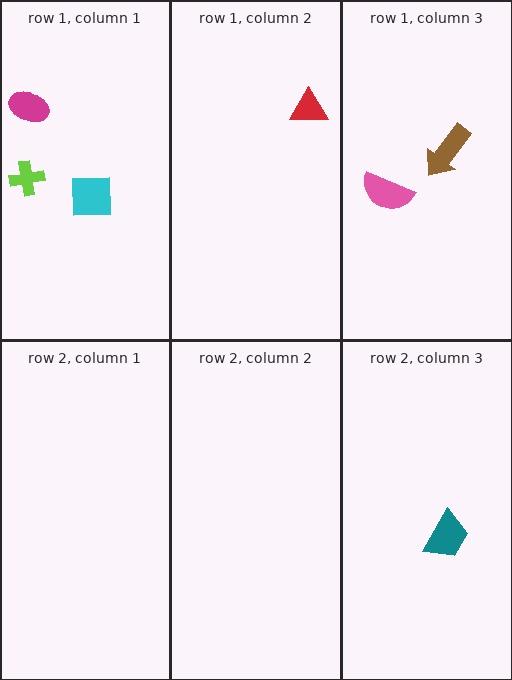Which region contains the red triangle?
The row 1, column 2 region.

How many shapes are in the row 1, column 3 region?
2.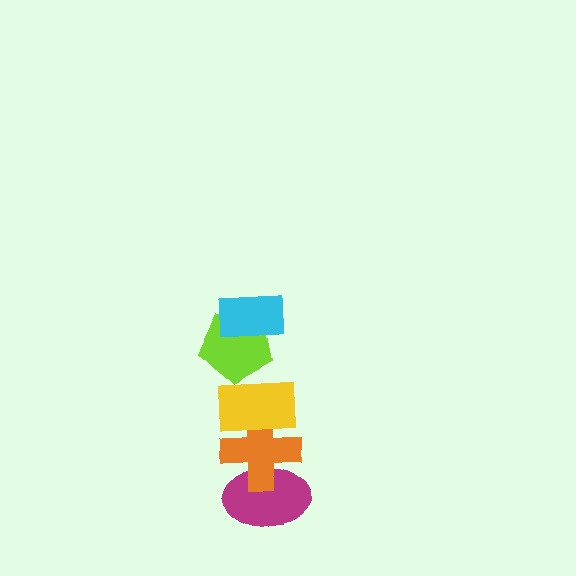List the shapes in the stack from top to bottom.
From top to bottom: the cyan rectangle, the lime pentagon, the yellow rectangle, the orange cross, the magenta ellipse.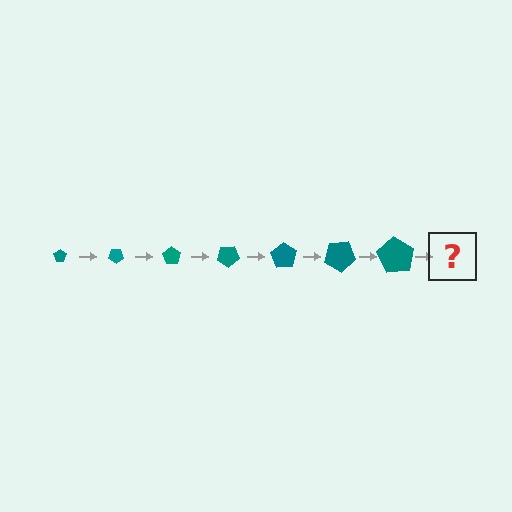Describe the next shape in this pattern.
It should be a pentagon, larger than the previous one and rotated 245 degrees from the start.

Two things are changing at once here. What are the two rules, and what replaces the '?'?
The two rules are that the pentagon grows larger each step and it rotates 35 degrees each step. The '?' should be a pentagon, larger than the previous one and rotated 245 degrees from the start.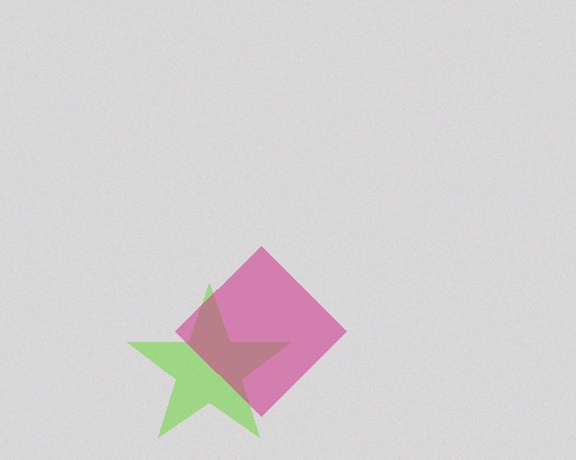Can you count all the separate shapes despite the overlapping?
Yes, there are 2 separate shapes.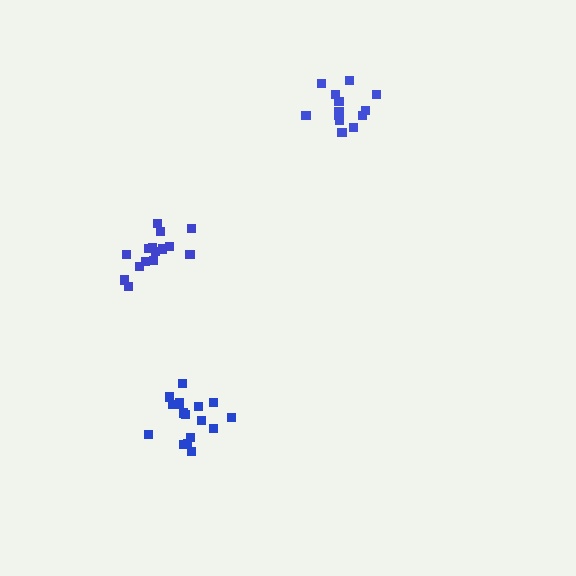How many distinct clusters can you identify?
There are 3 distinct clusters.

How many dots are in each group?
Group 1: 17 dots, Group 2: 15 dots, Group 3: 13 dots (45 total).